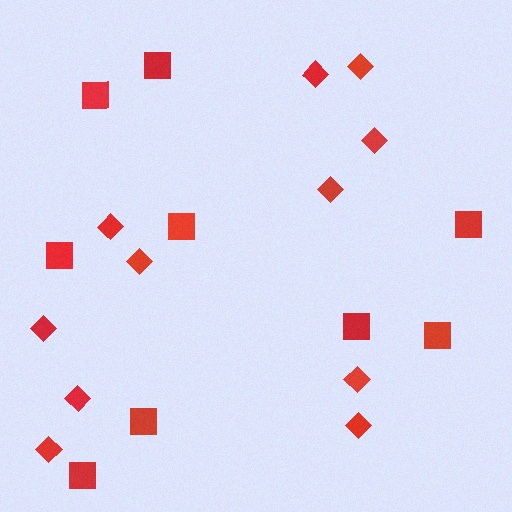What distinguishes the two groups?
There are 2 groups: one group of squares (9) and one group of diamonds (11).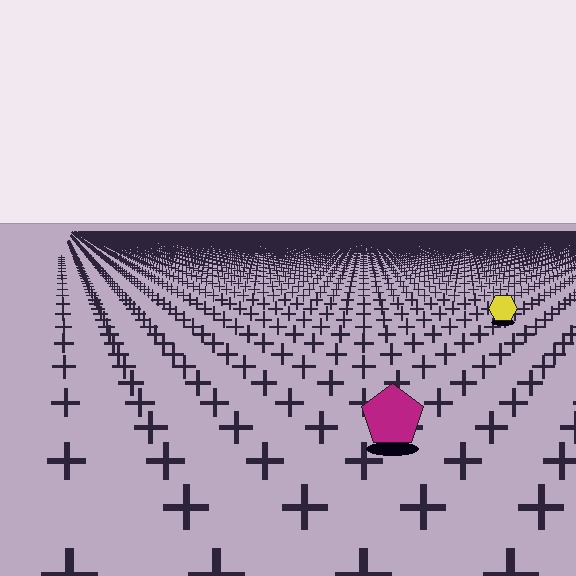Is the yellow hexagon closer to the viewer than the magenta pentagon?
No. The magenta pentagon is closer — you can tell from the texture gradient: the ground texture is coarser near it.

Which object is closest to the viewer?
The magenta pentagon is closest. The texture marks near it are larger and more spread out.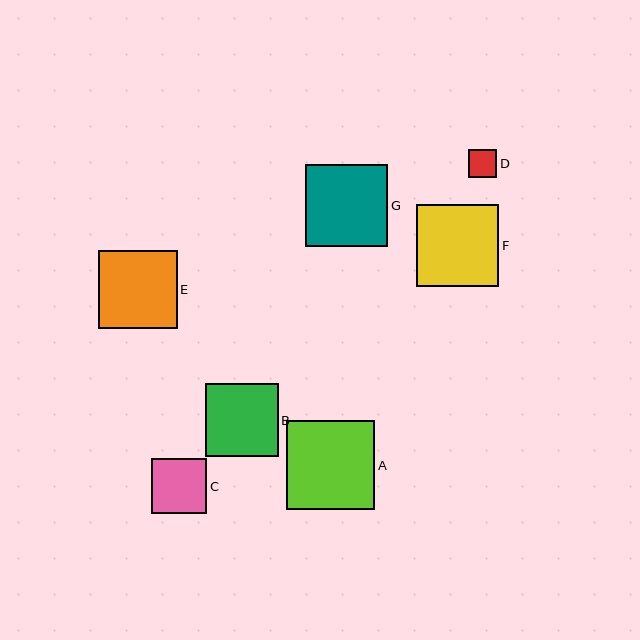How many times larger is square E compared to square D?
Square E is approximately 2.8 times the size of square D.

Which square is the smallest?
Square D is the smallest with a size of approximately 28 pixels.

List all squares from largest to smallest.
From largest to smallest: A, G, F, E, B, C, D.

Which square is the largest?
Square A is the largest with a size of approximately 88 pixels.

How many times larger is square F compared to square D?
Square F is approximately 2.9 times the size of square D.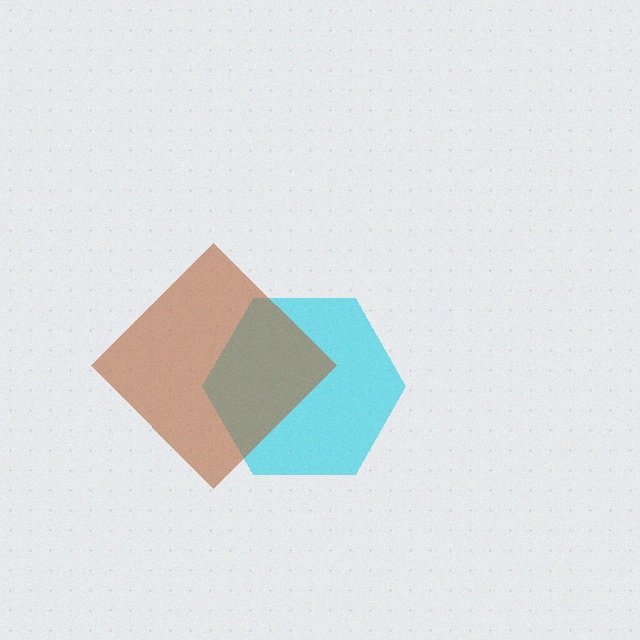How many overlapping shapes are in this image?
There are 2 overlapping shapes in the image.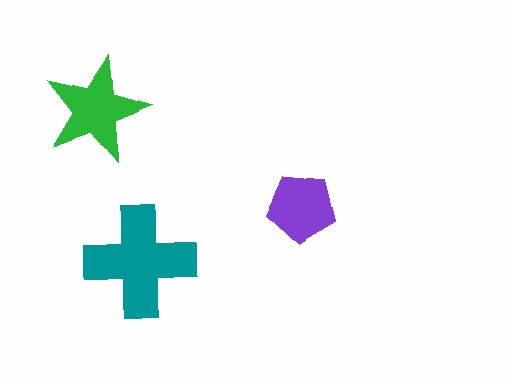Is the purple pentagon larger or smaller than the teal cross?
Smaller.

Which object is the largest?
The teal cross.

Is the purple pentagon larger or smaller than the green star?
Smaller.